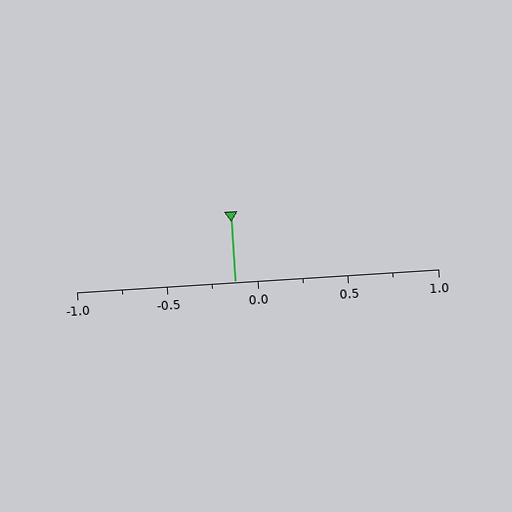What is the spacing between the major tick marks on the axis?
The major ticks are spaced 0.5 apart.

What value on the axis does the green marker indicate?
The marker indicates approximately -0.12.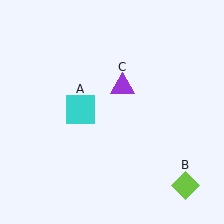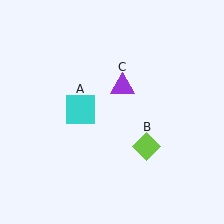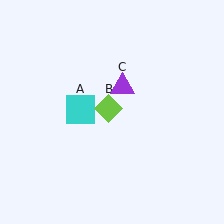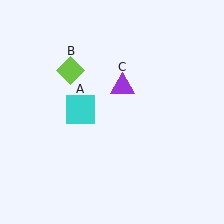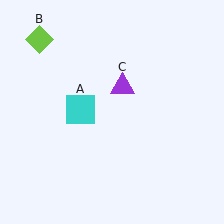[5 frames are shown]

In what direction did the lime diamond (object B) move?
The lime diamond (object B) moved up and to the left.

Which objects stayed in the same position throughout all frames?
Cyan square (object A) and purple triangle (object C) remained stationary.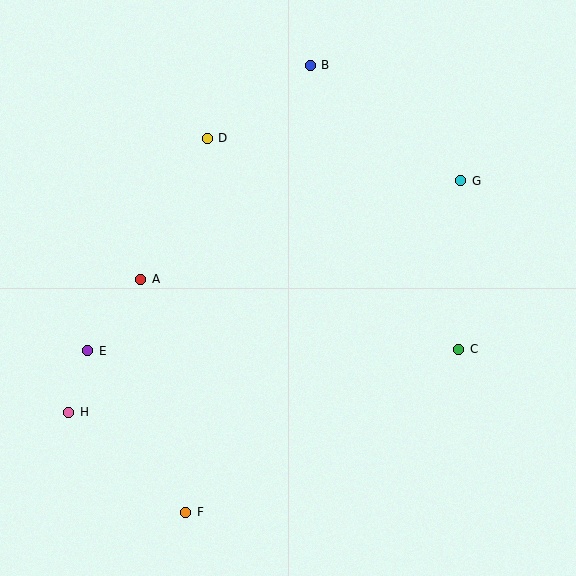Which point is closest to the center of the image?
Point A at (141, 279) is closest to the center.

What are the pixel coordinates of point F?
Point F is at (186, 512).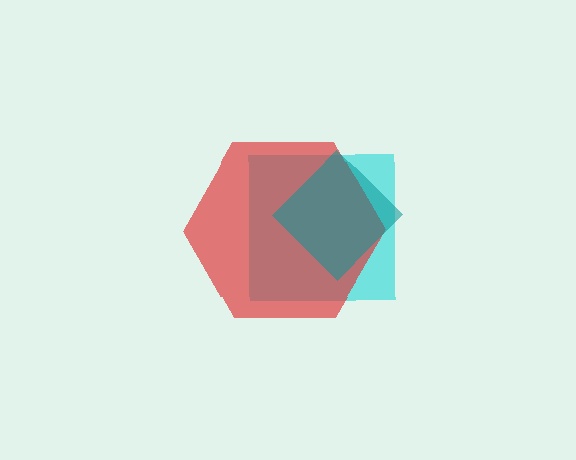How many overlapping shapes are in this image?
There are 3 overlapping shapes in the image.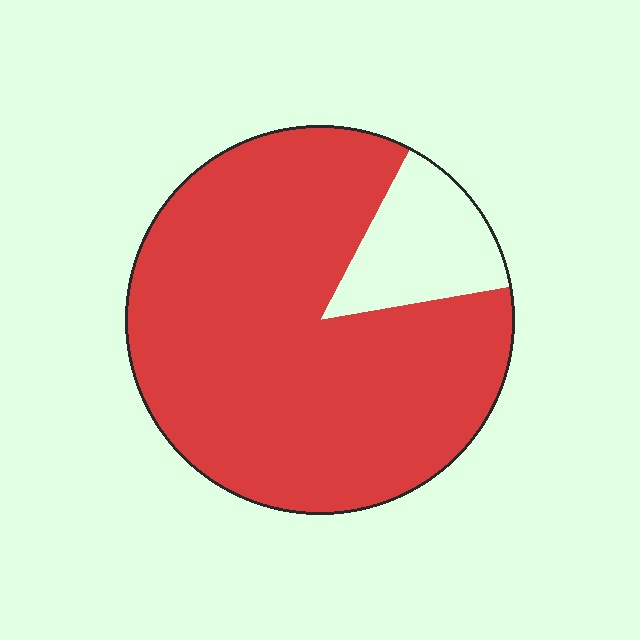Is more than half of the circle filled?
Yes.